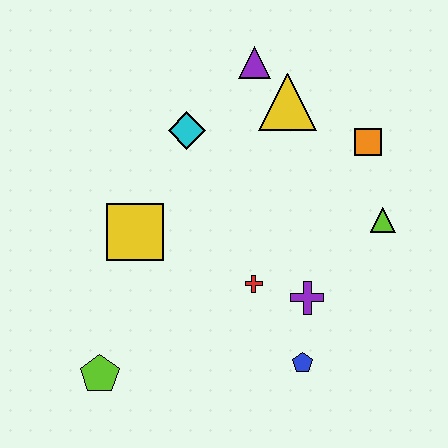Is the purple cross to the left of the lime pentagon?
No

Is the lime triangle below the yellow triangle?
Yes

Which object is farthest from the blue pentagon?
The purple triangle is farthest from the blue pentagon.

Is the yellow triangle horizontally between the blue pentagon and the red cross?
Yes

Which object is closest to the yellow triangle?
The purple triangle is closest to the yellow triangle.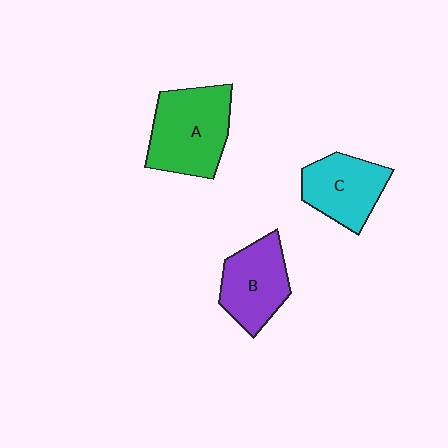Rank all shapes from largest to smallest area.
From largest to smallest: A (green), B (purple), C (cyan).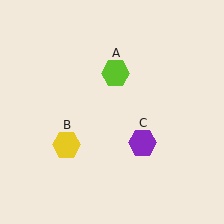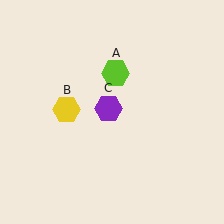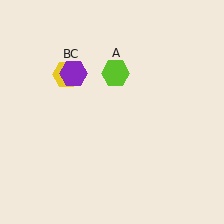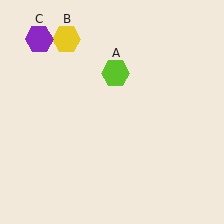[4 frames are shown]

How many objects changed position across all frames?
2 objects changed position: yellow hexagon (object B), purple hexagon (object C).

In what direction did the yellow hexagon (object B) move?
The yellow hexagon (object B) moved up.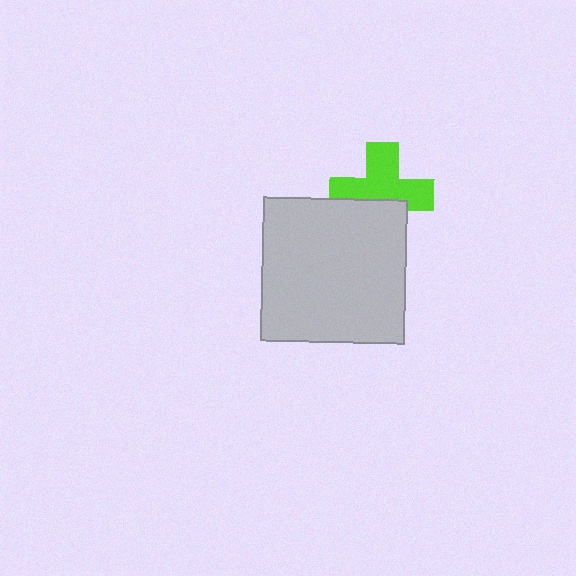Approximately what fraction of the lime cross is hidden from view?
Roughly 35% of the lime cross is hidden behind the light gray square.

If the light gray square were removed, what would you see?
You would see the complete lime cross.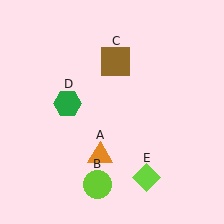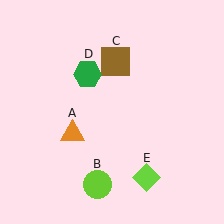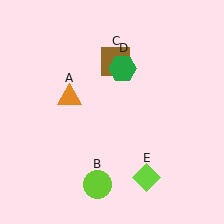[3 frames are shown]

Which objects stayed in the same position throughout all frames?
Lime circle (object B) and brown square (object C) and lime diamond (object E) remained stationary.